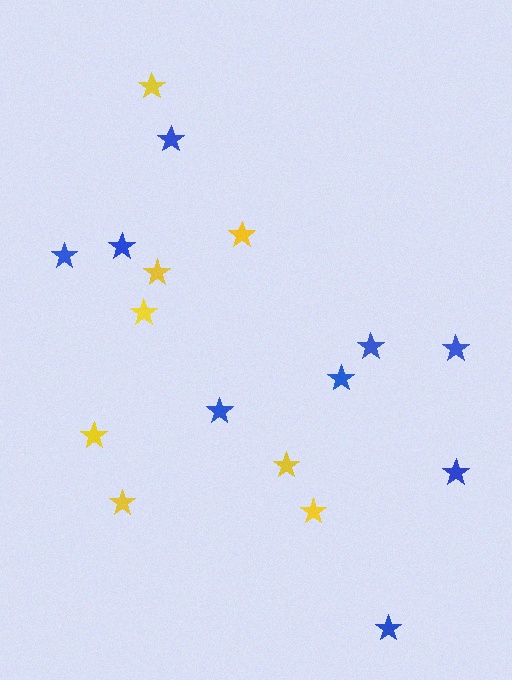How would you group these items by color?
There are 2 groups: one group of blue stars (9) and one group of yellow stars (8).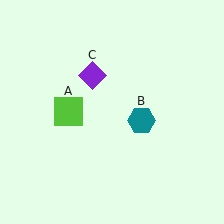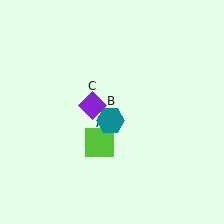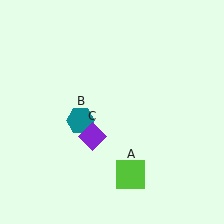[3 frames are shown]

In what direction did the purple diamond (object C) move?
The purple diamond (object C) moved down.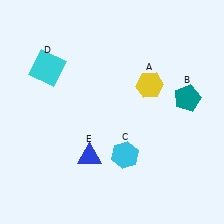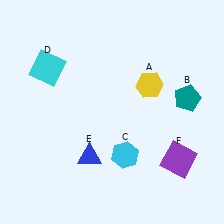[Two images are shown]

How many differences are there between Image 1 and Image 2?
There is 1 difference between the two images.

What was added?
A purple square (F) was added in Image 2.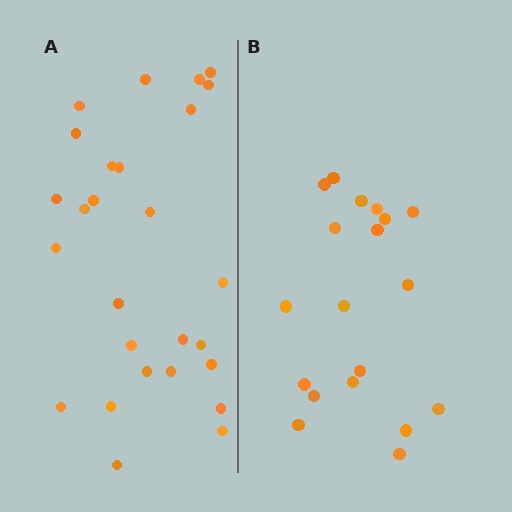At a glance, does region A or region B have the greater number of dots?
Region A (the left region) has more dots.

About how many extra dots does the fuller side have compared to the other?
Region A has roughly 8 or so more dots than region B.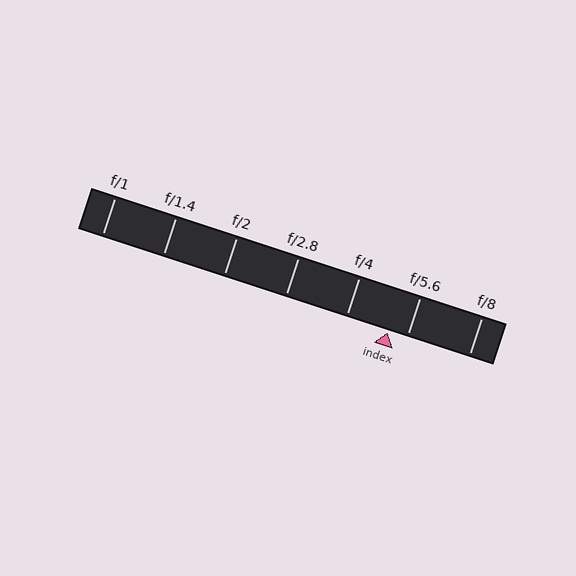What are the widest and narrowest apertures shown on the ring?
The widest aperture shown is f/1 and the narrowest is f/8.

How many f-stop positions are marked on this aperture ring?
There are 7 f-stop positions marked.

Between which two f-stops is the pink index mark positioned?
The index mark is between f/4 and f/5.6.